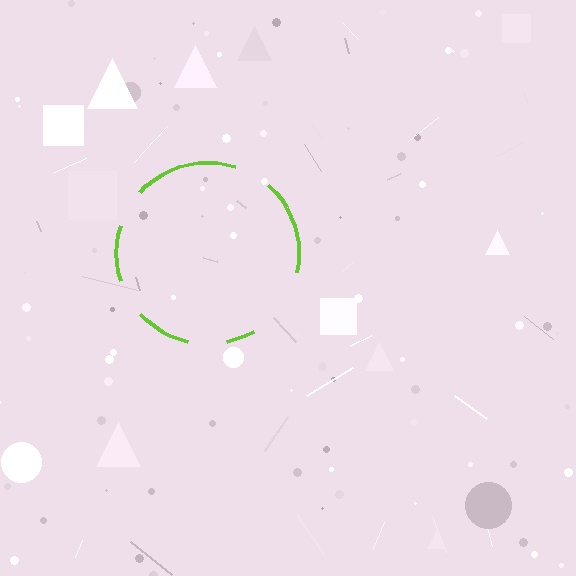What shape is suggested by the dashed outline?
The dashed outline suggests a circle.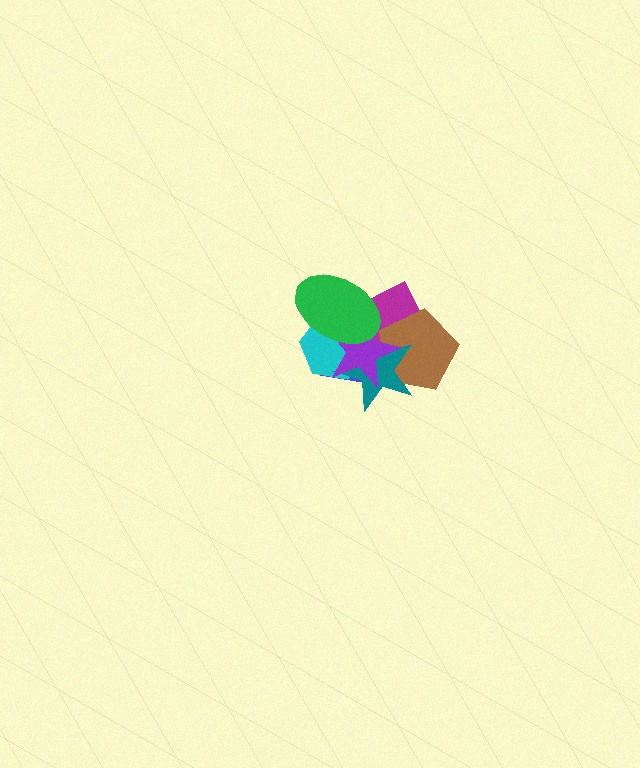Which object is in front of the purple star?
The green ellipse is in front of the purple star.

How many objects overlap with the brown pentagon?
4 objects overlap with the brown pentagon.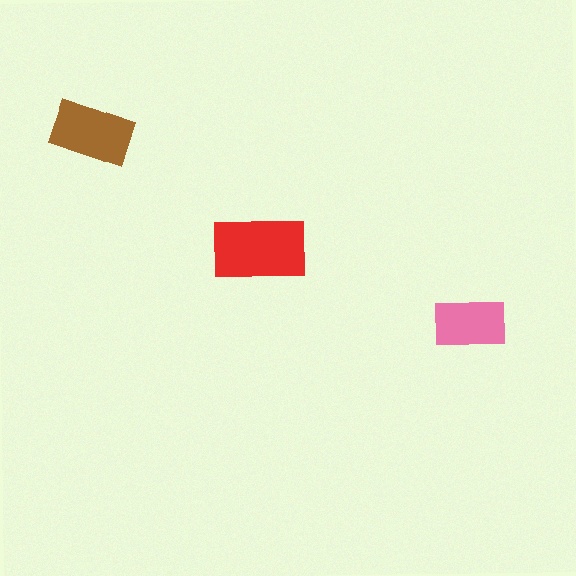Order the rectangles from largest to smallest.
the red one, the brown one, the pink one.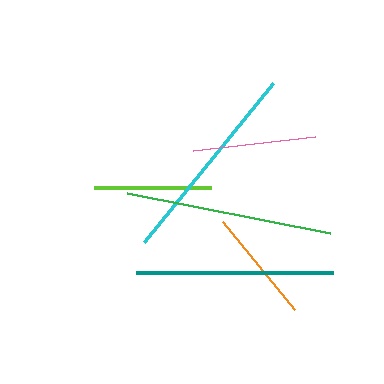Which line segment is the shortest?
The orange line is the shortest at approximately 113 pixels.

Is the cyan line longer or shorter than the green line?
The green line is longer than the cyan line.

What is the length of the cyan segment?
The cyan segment is approximately 205 pixels long.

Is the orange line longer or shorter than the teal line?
The teal line is longer than the orange line.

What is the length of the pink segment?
The pink segment is approximately 123 pixels long.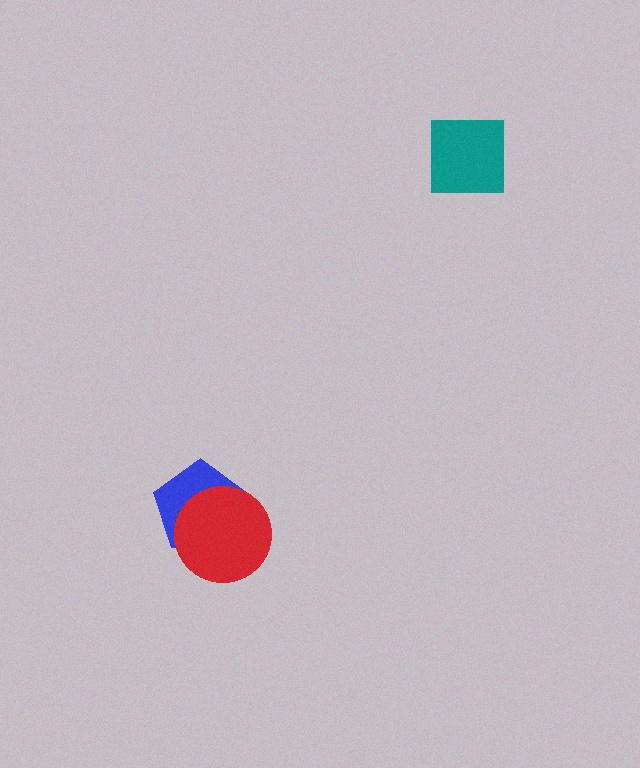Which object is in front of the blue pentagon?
The red circle is in front of the blue pentagon.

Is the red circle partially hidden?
No, no other shape covers it.